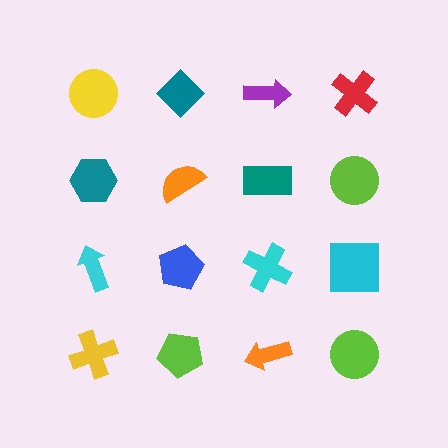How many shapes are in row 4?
4 shapes.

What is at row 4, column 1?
A yellow cross.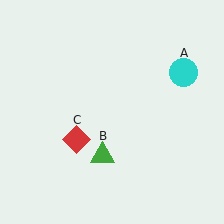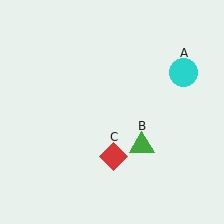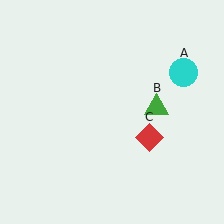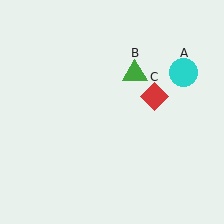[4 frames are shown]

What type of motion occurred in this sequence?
The green triangle (object B), red diamond (object C) rotated counterclockwise around the center of the scene.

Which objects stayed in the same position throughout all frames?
Cyan circle (object A) remained stationary.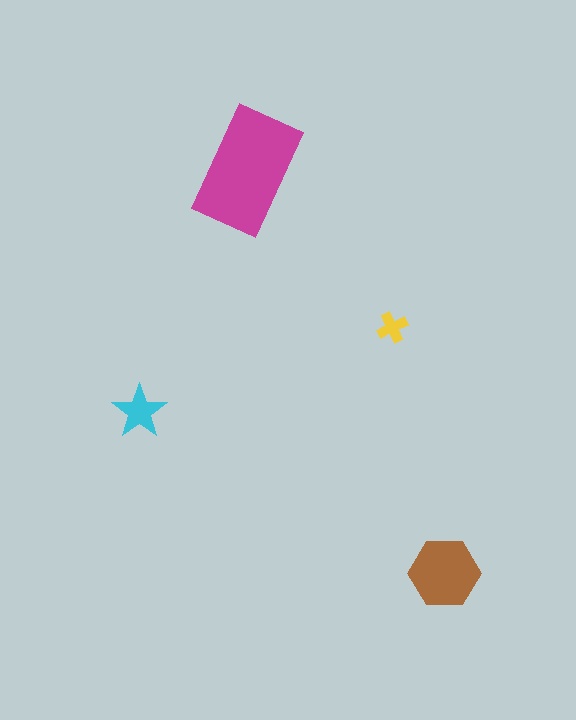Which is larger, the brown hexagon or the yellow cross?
The brown hexagon.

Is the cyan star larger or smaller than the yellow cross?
Larger.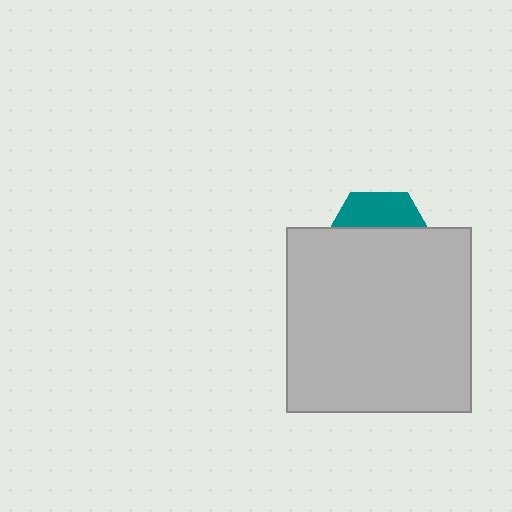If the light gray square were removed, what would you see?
You would see the complete teal hexagon.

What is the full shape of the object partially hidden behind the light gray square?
The partially hidden object is a teal hexagon.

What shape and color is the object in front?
The object in front is a light gray square.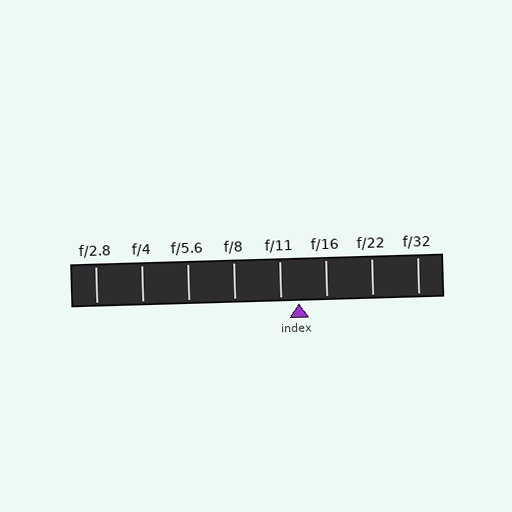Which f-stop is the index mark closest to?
The index mark is closest to f/11.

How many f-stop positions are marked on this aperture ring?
There are 8 f-stop positions marked.